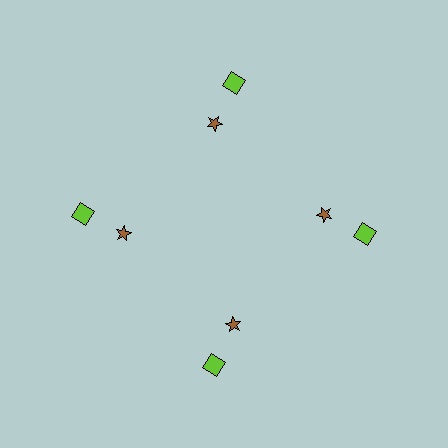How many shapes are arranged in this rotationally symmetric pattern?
There are 8 shapes, arranged in 4 groups of 2.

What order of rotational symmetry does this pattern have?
This pattern has 4-fold rotational symmetry.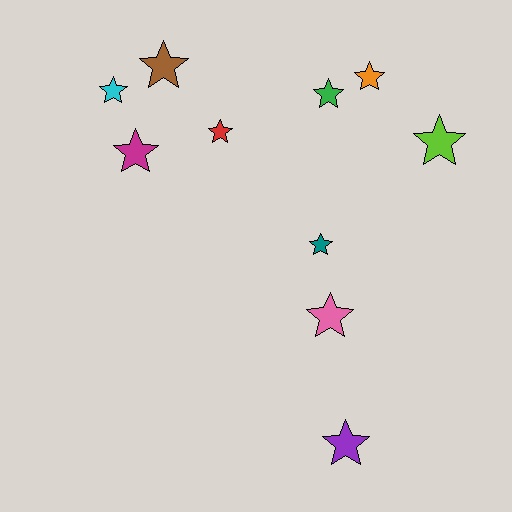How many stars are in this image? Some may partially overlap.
There are 10 stars.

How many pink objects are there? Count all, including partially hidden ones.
There is 1 pink object.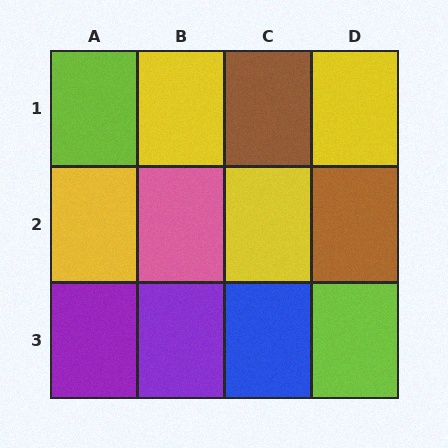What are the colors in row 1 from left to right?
Lime, yellow, brown, yellow.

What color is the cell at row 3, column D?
Lime.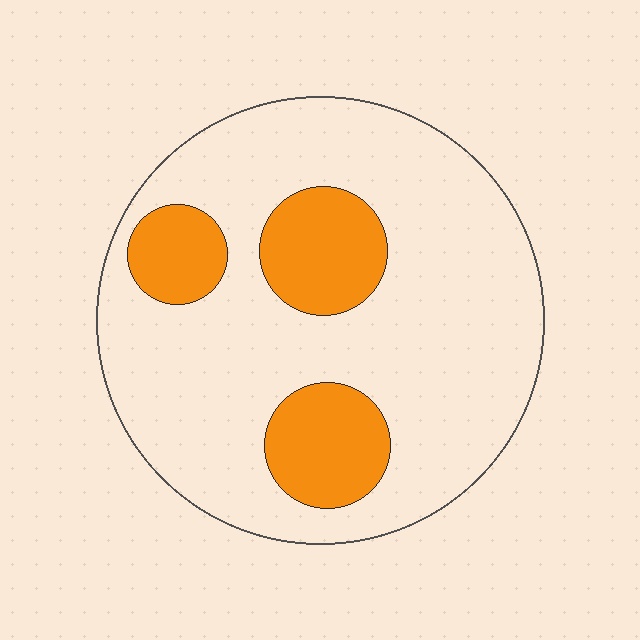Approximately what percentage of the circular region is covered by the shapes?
Approximately 20%.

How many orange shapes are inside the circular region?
3.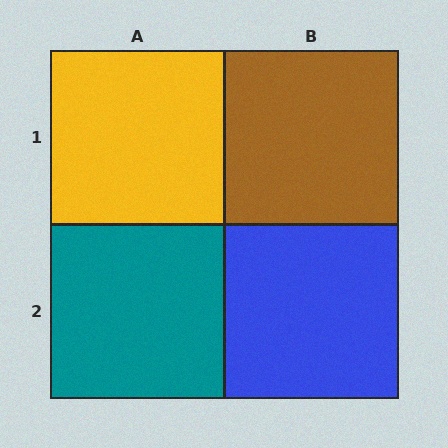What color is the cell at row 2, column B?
Blue.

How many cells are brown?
1 cell is brown.